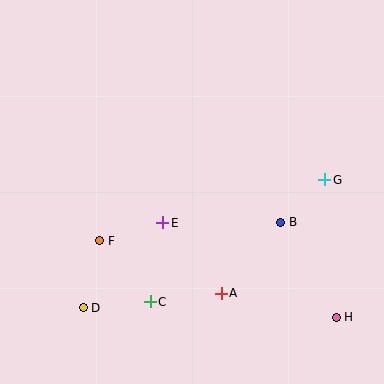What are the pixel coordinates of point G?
Point G is at (325, 180).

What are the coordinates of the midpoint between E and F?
The midpoint between E and F is at (131, 232).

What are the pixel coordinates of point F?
Point F is at (100, 241).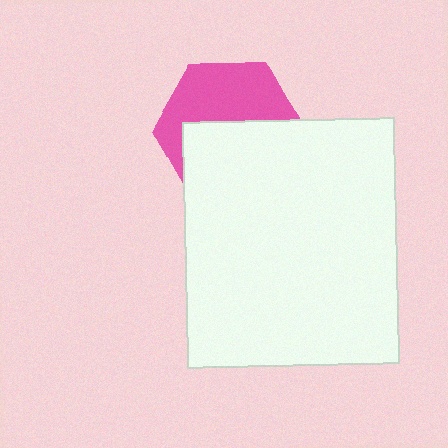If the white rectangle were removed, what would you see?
You would see the complete pink hexagon.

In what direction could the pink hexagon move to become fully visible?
The pink hexagon could move up. That would shift it out from behind the white rectangle entirely.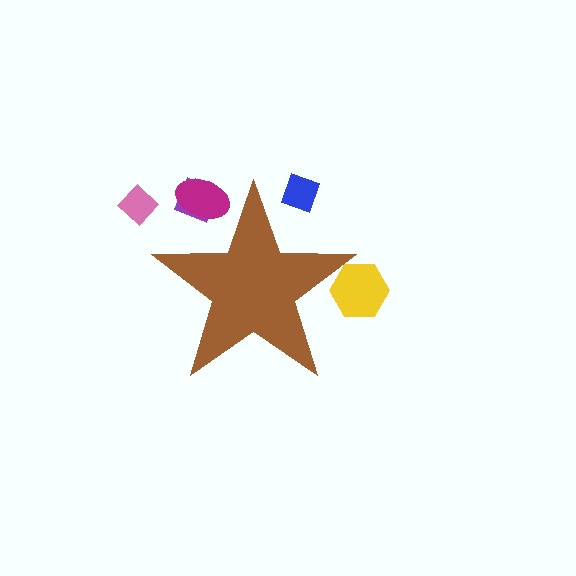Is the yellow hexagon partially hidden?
Yes, the yellow hexagon is partially hidden behind the brown star.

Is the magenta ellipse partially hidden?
Yes, the magenta ellipse is partially hidden behind the brown star.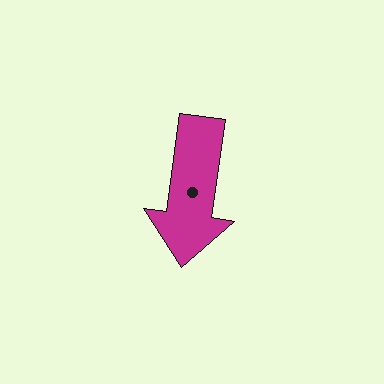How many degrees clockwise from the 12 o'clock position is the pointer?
Approximately 188 degrees.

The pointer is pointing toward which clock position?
Roughly 6 o'clock.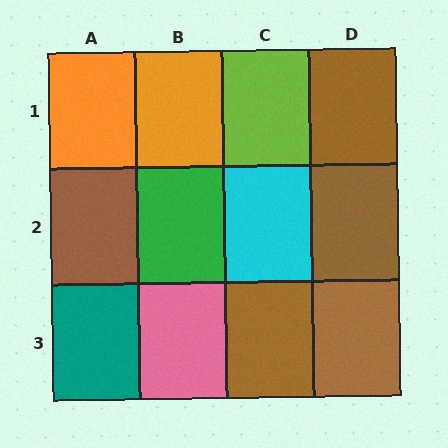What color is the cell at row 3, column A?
Teal.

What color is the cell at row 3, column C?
Brown.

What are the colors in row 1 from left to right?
Orange, orange, lime, brown.